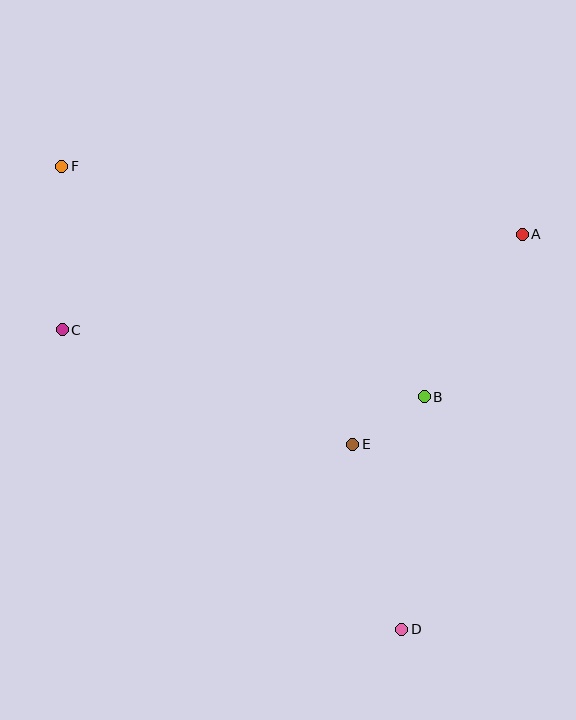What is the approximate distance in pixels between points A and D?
The distance between A and D is approximately 413 pixels.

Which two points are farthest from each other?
Points D and F are farthest from each other.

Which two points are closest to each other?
Points B and E are closest to each other.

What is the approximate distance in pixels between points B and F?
The distance between B and F is approximately 430 pixels.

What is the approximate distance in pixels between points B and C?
The distance between B and C is approximately 368 pixels.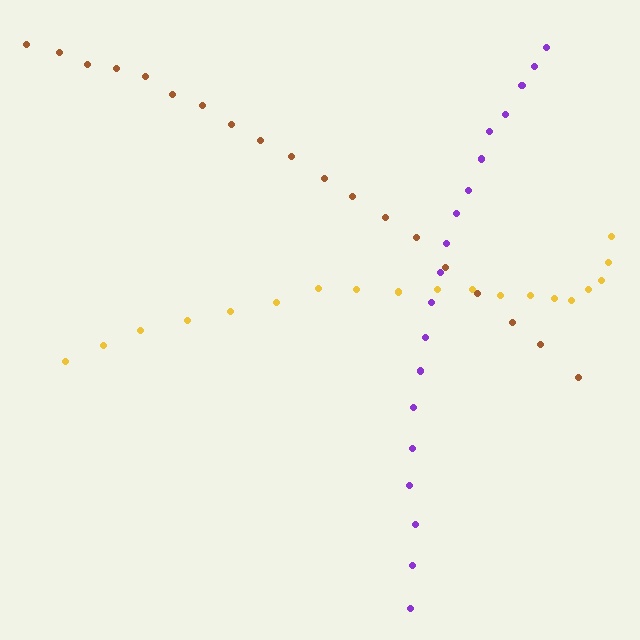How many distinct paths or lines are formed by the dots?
There are 3 distinct paths.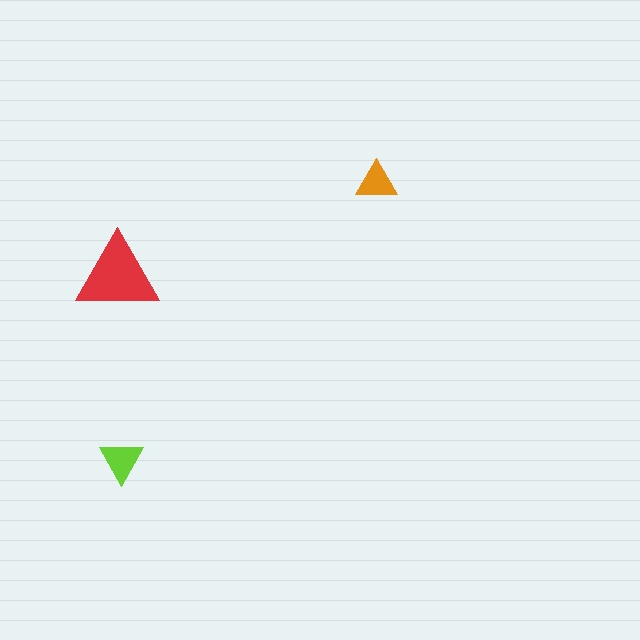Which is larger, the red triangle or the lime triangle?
The red one.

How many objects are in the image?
There are 3 objects in the image.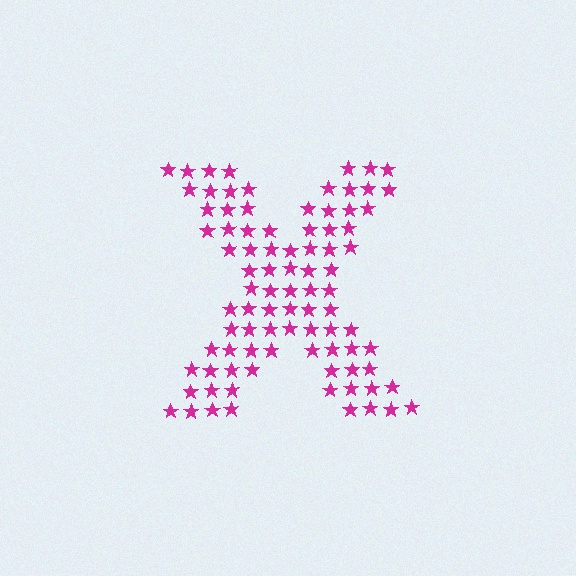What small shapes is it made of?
It is made of small stars.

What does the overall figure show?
The overall figure shows the letter X.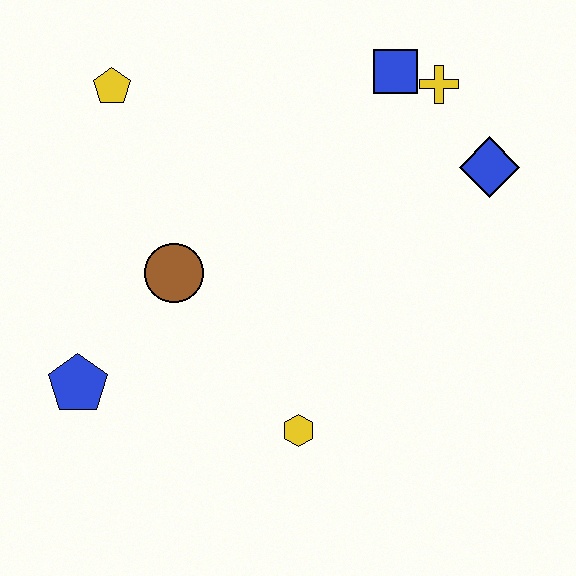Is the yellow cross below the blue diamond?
No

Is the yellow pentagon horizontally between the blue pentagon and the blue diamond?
Yes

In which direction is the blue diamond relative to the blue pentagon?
The blue diamond is to the right of the blue pentagon.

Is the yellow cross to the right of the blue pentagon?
Yes